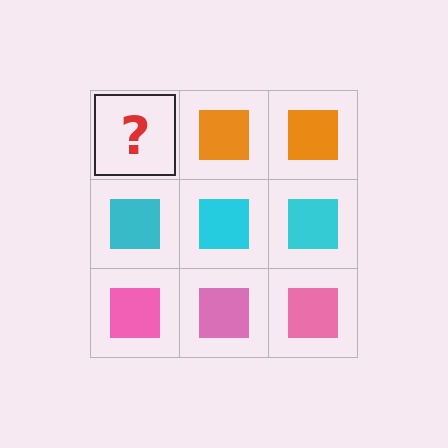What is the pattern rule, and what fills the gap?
The rule is that each row has a consistent color. The gap should be filled with an orange square.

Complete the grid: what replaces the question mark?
The question mark should be replaced with an orange square.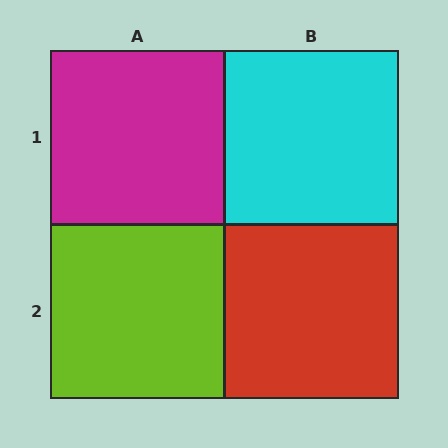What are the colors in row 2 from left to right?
Lime, red.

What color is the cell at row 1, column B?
Cyan.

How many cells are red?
1 cell is red.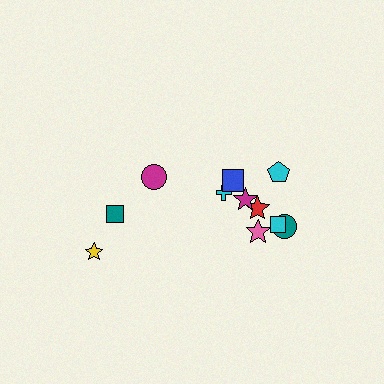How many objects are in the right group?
There are 8 objects.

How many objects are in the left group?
There are 3 objects.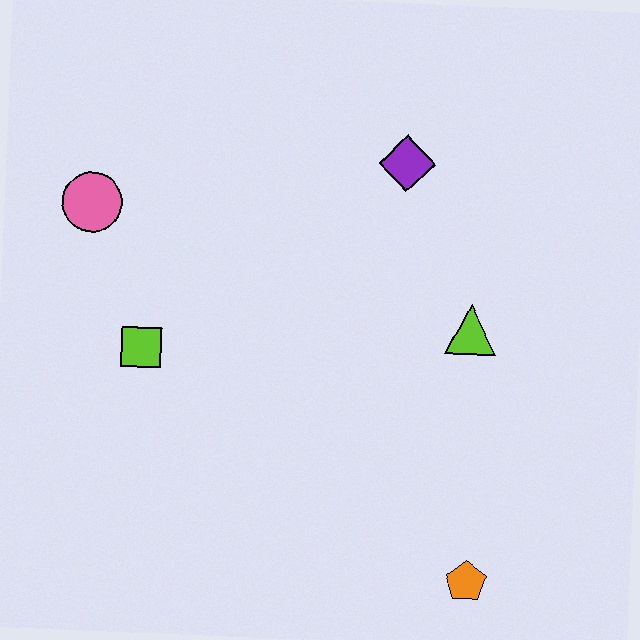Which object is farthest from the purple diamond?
The orange pentagon is farthest from the purple diamond.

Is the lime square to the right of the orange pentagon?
No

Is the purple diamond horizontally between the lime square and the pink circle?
No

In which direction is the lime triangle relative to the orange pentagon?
The lime triangle is above the orange pentagon.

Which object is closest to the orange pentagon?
The lime triangle is closest to the orange pentagon.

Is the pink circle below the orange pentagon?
No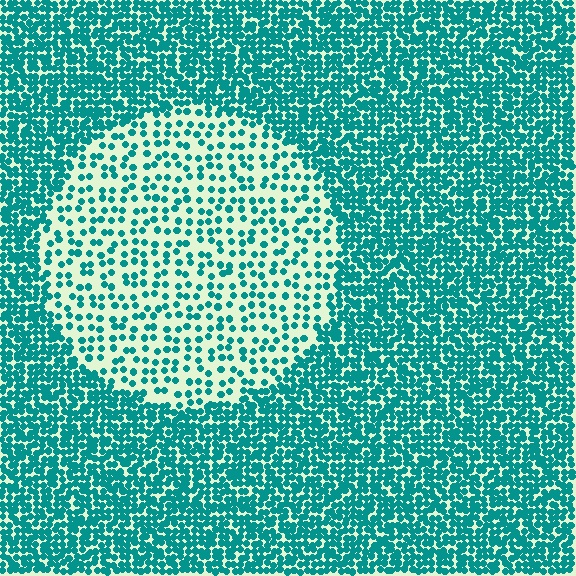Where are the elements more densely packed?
The elements are more densely packed outside the circle boundary.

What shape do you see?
I see a circle.